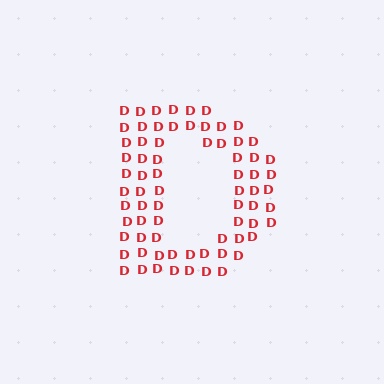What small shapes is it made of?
It is made of small letter D's.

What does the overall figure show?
The overall figure shows the letter D.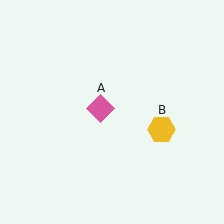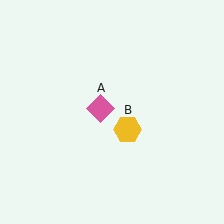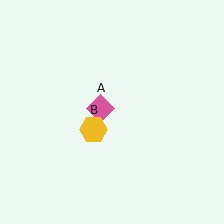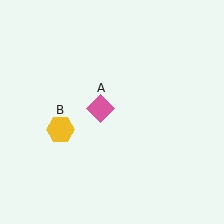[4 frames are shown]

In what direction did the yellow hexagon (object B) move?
The yellow hexagon (object B) moved left.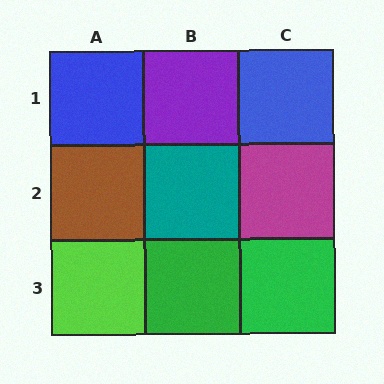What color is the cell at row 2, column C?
Magenta.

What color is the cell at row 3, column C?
Green.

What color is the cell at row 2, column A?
Brown.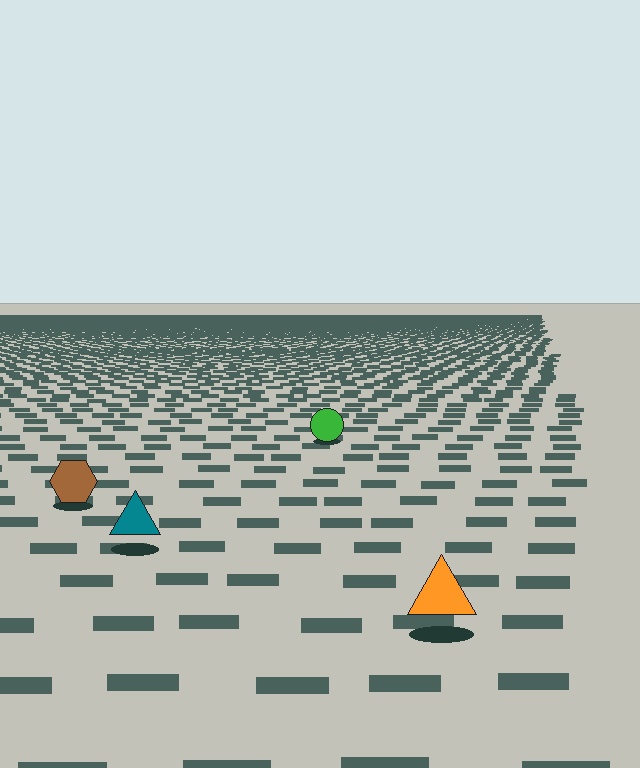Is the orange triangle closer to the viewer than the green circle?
Yes. The orange triangle is closer — you can tell from the texture gradient: the ground texture is coarser near it.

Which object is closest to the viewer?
The orange triangle is closest. The texture marks near it are larger and more spread out.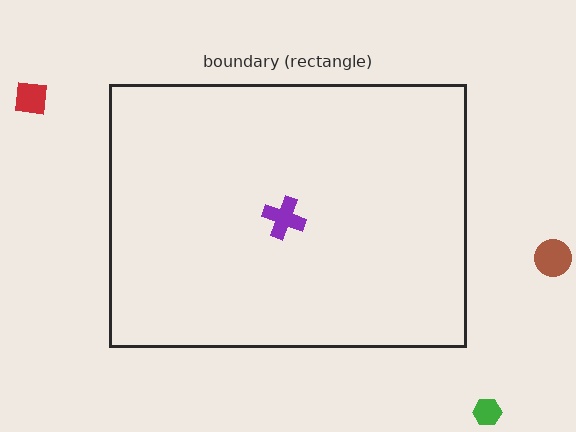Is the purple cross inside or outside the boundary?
Inside.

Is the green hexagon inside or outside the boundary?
Outside.